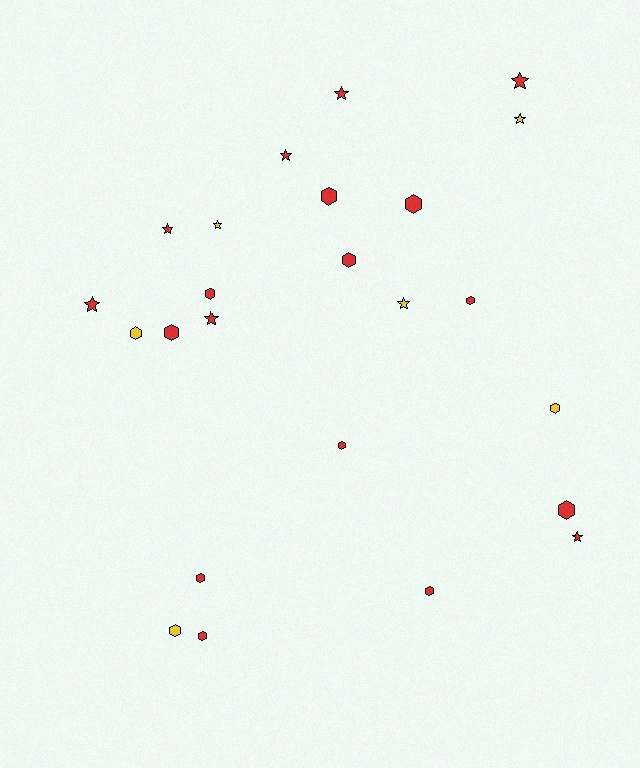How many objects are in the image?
There are 24 objects.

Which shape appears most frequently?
Hexagon, with 14 objects.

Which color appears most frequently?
Red, with 18 objects.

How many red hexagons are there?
There are 11 red hexagons.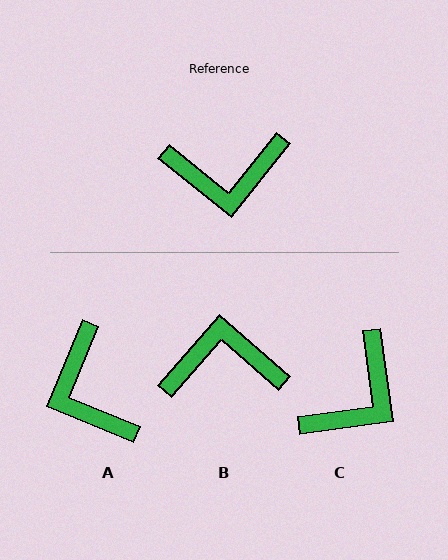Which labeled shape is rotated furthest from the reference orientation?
B, about 178 degrees away.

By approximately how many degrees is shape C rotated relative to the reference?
Approximately 47 degrees counter-clockwise.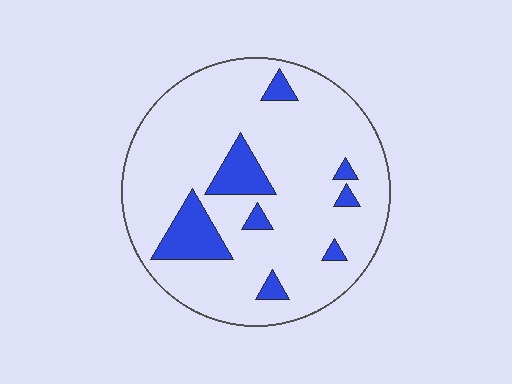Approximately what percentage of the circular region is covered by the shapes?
Approximately 15%.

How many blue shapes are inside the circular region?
8.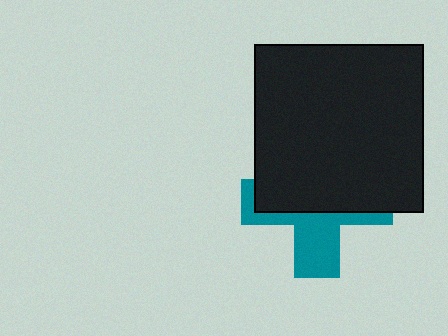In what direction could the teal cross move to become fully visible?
The teal cross could move down. That would shift it out from behind the black square entirely.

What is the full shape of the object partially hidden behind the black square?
The partially hidden object is a teal cross.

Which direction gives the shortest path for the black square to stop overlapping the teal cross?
Moving up gives the shortest separation.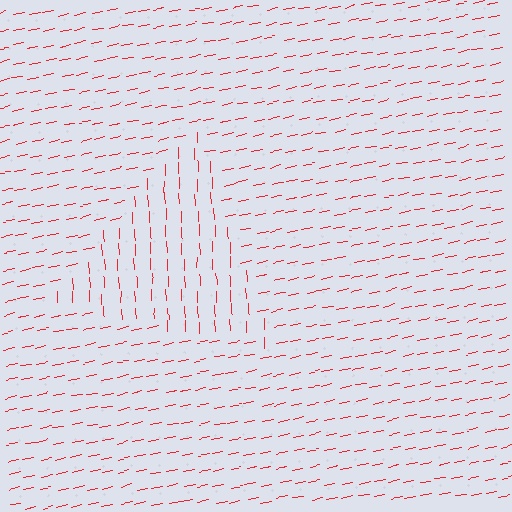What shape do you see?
I see a triangle.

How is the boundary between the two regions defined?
The boundary is defined purely by a change in line orientation (approximately 80 degrees difference). All lines are the same color and thickness.